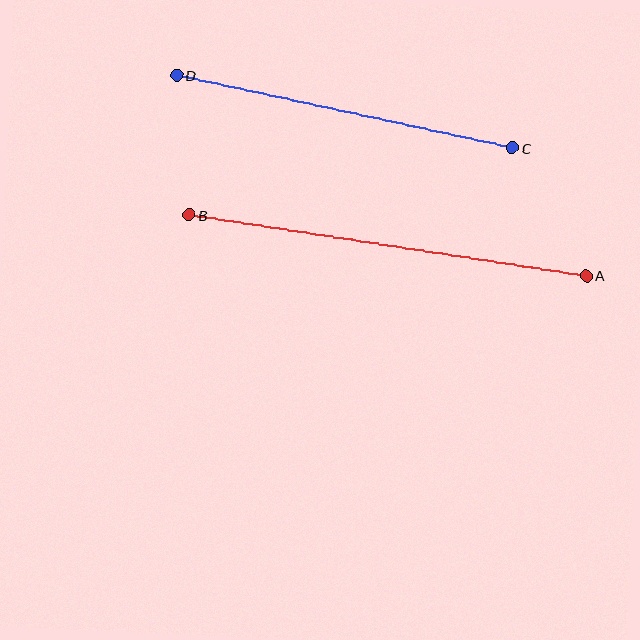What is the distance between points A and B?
The distance is approximately 402 pixels.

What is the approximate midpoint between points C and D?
The midpoint is at approximately (345, 111) pixels.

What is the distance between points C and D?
The distance is approximately 343 pixels.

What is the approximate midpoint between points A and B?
The midpoint is at approximately (388, 245) pixels.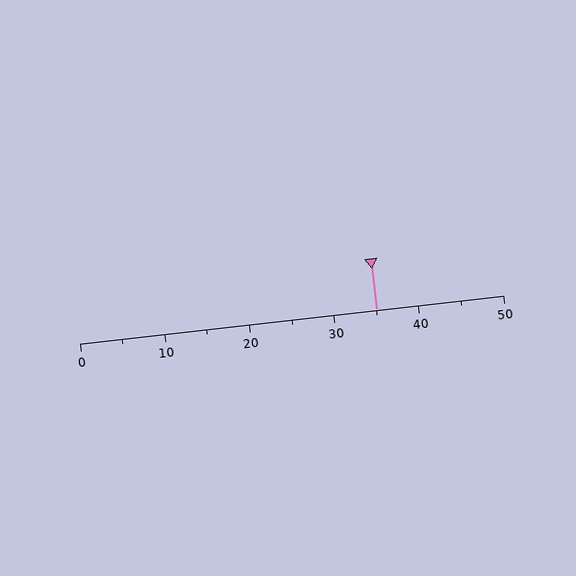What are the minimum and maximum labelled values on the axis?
The axis runs from 0 to 50.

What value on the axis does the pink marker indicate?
The marker indicates approximately 35.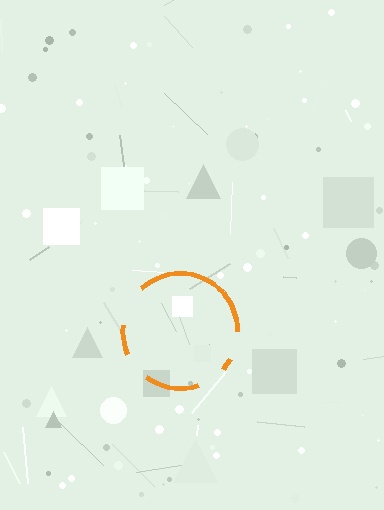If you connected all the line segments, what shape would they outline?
They would outline a circle.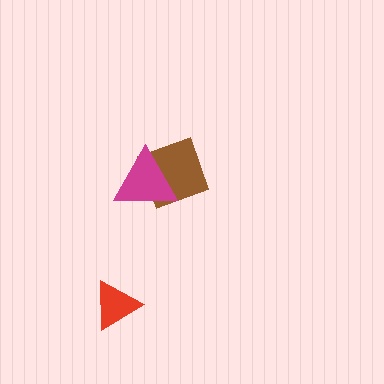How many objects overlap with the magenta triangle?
1 object overlaps with the magenta triangle.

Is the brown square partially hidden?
Yes, it is partially covered by another shape.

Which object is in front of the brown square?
The magenta triangle is in front of the brown square.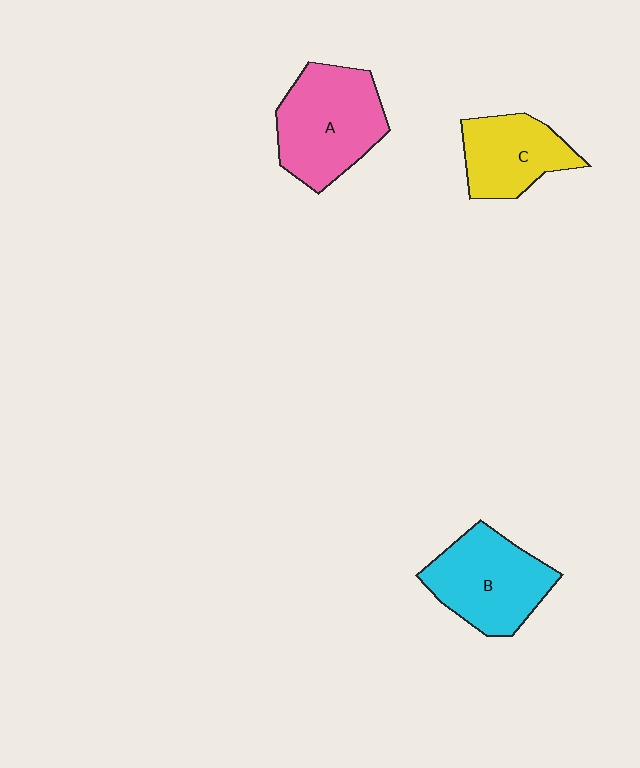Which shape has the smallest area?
Shape C (yellow).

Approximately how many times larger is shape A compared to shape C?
Approximately 1.4 times.